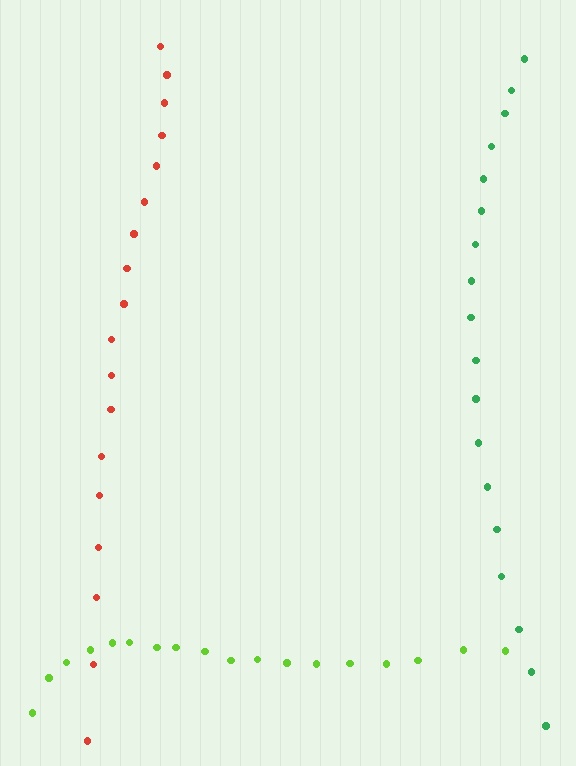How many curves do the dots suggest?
There are 3 distinct paths.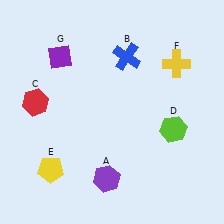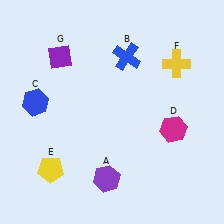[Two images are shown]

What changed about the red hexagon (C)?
In Image 1, C is red. In Image 2, it changed to blue.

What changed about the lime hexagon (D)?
In Image 1, D is lime. In Image 2, it changed to magenta.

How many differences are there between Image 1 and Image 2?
There are 2 differences between the two images.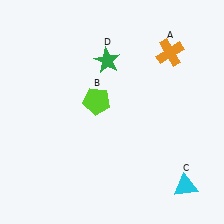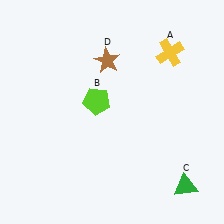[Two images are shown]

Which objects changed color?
A changed from orange to yellow. C changed from cyan to green. D changed from green to brown.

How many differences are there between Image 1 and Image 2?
There are 3 differences between the two images.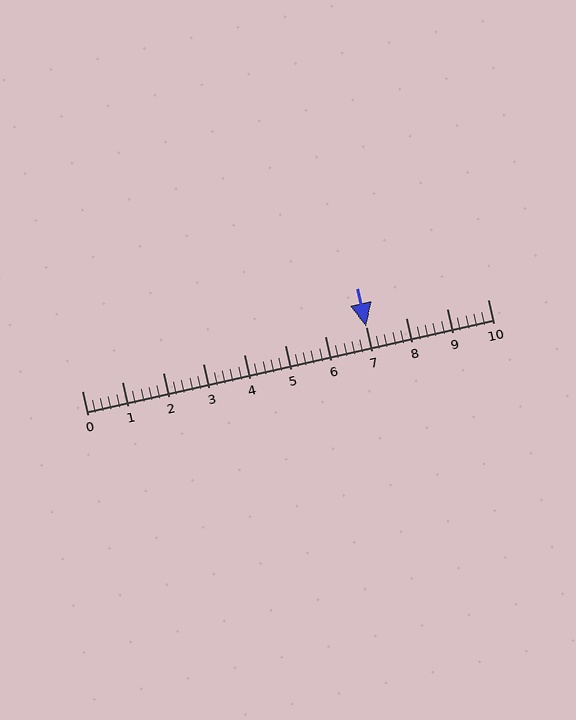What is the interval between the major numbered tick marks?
The major tick marks are spaced 1 units apart.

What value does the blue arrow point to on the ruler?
The blue arrow points to approximately 7.0.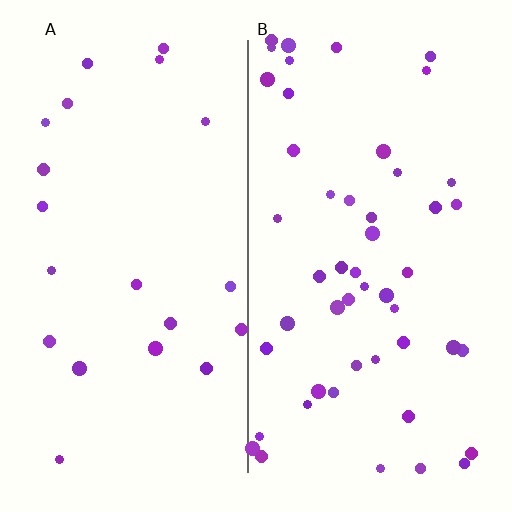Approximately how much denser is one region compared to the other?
Approximately 2.4× — region B over region A.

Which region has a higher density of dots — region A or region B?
B (the right).